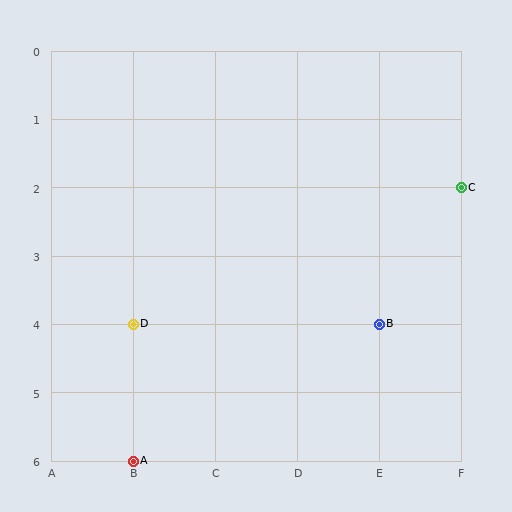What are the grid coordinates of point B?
Point B is at grid coordinates (E, 4).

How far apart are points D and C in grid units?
Points D and C are 4 columns and 2 rows apart (about 4.5 grid units diagonally).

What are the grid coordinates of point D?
Point D is at grid coordinates (B, 4).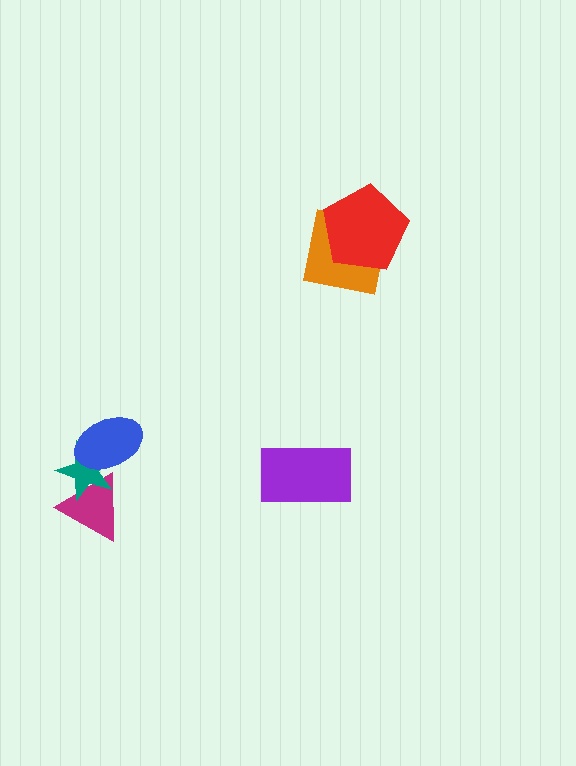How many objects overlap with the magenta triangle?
2 objects overlap with the magenta triangle.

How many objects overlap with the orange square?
1 object overlaps with the orange square.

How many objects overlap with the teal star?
2 objects overlap with the teal star.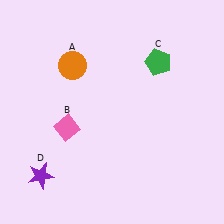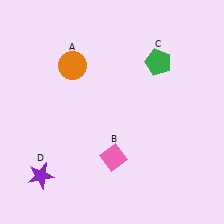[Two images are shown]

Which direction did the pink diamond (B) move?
The pink diamond (B) moved right.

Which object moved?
The pink diamond (B) moved right.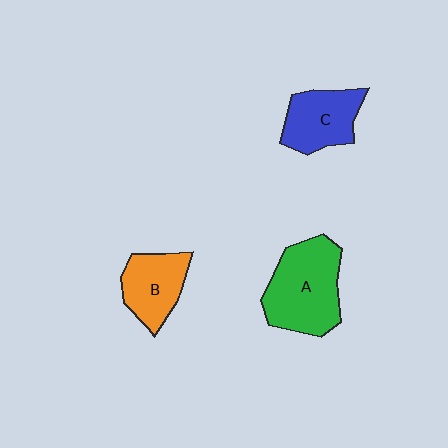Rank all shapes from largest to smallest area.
From largest to smallest: A (green), C (blue), B (orange).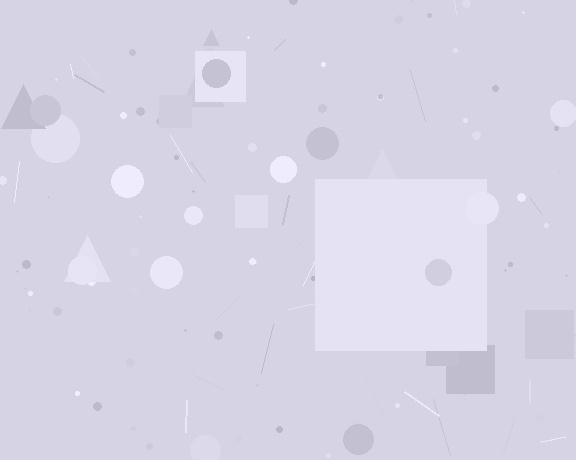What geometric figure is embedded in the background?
A square is embedded in the background.